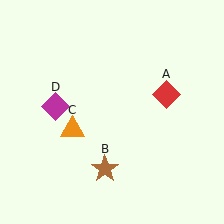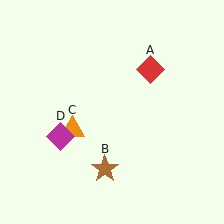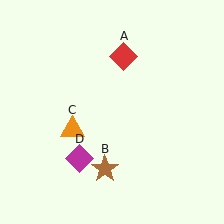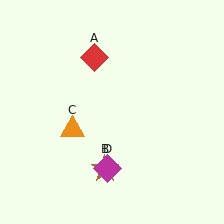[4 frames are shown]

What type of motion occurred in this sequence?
The red diamond (object A), magenta diamond (object D) rotated counterclockwise around the center of the scene.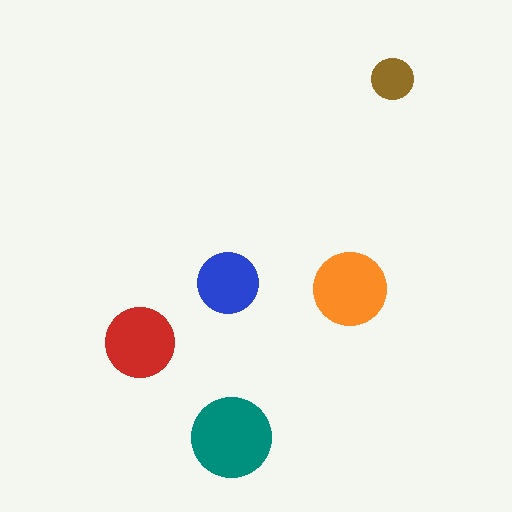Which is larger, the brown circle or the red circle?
The red one.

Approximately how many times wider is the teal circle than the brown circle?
About 2 times wider.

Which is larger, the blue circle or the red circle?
The red one.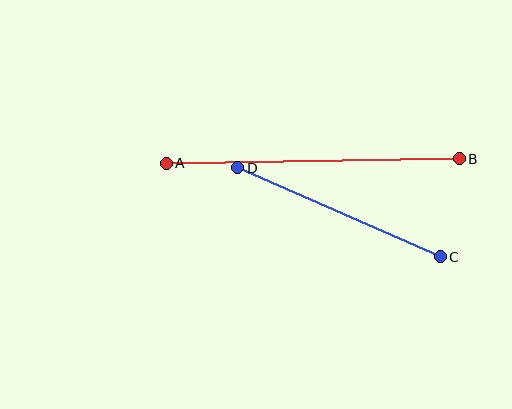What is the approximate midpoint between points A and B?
The midpoint is at approximately (313, 161) pixels.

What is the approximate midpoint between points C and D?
The midpoint is at approximately (339, 212) pixels.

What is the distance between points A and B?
The distance is approximately 293 pixels.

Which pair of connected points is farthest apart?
Points A and B are farthest apart.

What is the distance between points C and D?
The distance is approximately 221 pixels.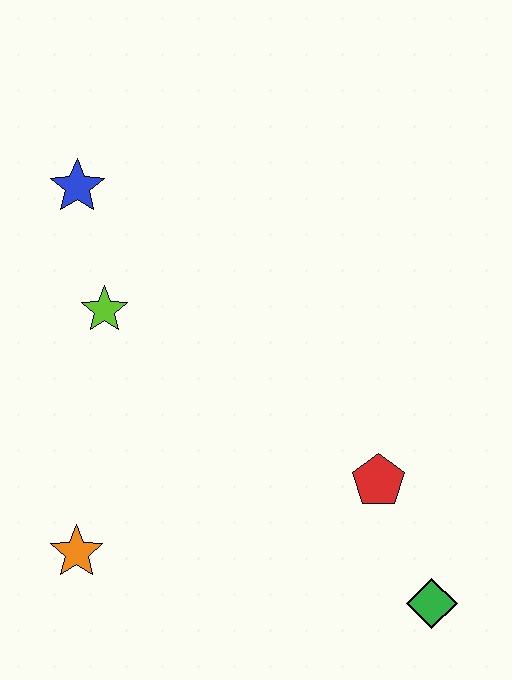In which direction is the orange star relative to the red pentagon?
The orange star is to the left of the red pentagon.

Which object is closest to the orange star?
The lime star is closest to the orange star.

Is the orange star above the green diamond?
Yes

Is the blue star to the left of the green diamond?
Yes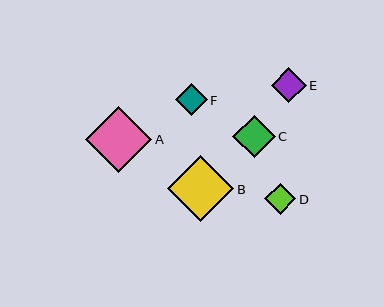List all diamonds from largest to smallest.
From largest to smallest: B, A, C, E, F, D.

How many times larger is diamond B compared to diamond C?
Diamond B is approximately 1.6 times the size of diamond C.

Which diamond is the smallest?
Diamond D is the smallest with a size of approximately 31 pixels.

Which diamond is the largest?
Diamond B is the largest with a size of approximately 66 pixels.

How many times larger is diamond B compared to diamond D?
Diamond B is approximately 2.1 times the size of diamond D.